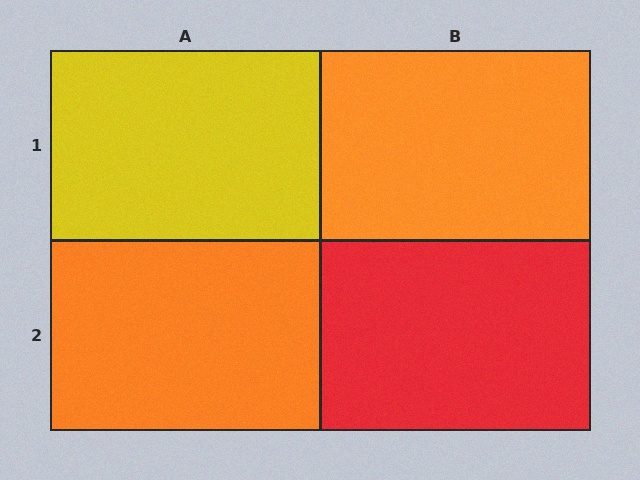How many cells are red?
1 cell is red.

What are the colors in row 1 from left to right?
Yellow, orange.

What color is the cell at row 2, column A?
Orange.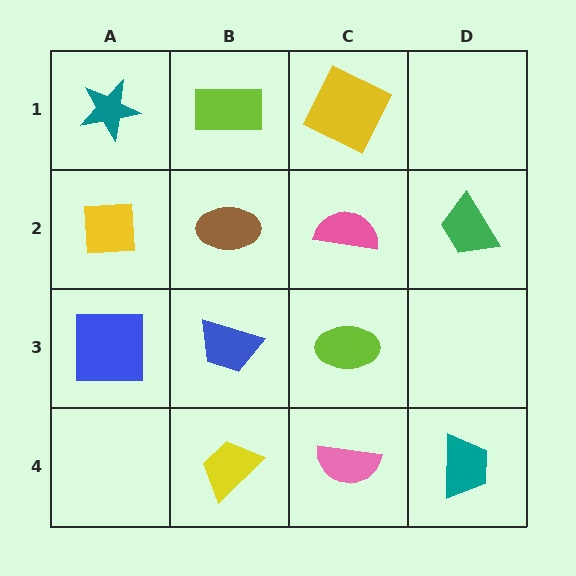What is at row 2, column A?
A yellow square.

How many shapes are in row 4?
3 shapes.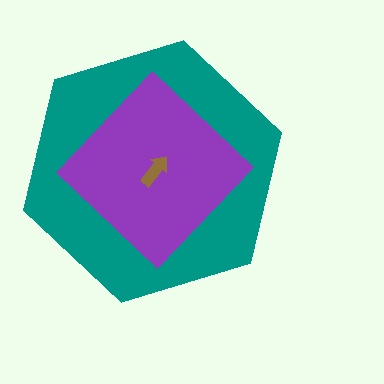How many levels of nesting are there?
3.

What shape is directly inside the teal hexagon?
The purple diamond.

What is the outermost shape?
The teal hexagon.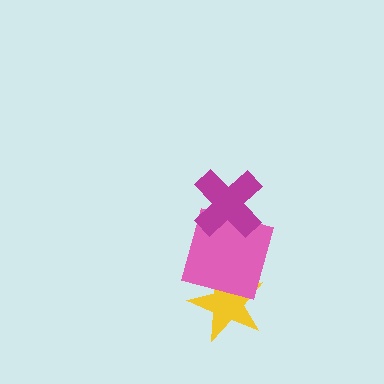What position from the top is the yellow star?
The yellow star is 3rd from the top.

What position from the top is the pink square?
The pink square is 2nd from the top.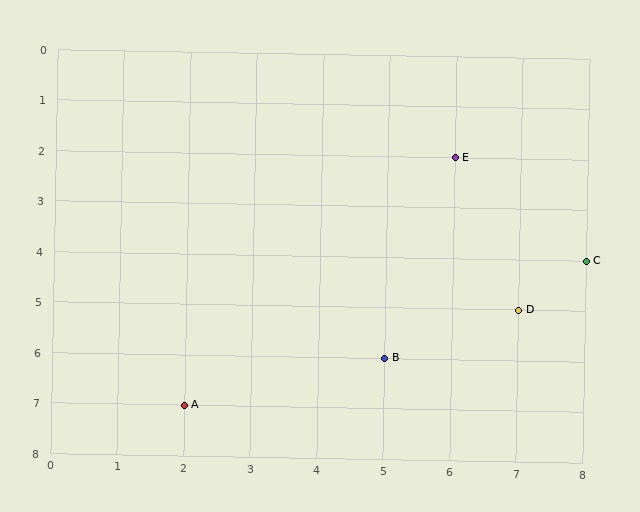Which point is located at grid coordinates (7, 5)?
Point D is at (7, 5).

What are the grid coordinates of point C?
Point C is at grid coordinates (8, 4).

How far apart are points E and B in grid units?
Points E and B are 1 column and 4 rows apart (about 4.1 grid units diagonally).